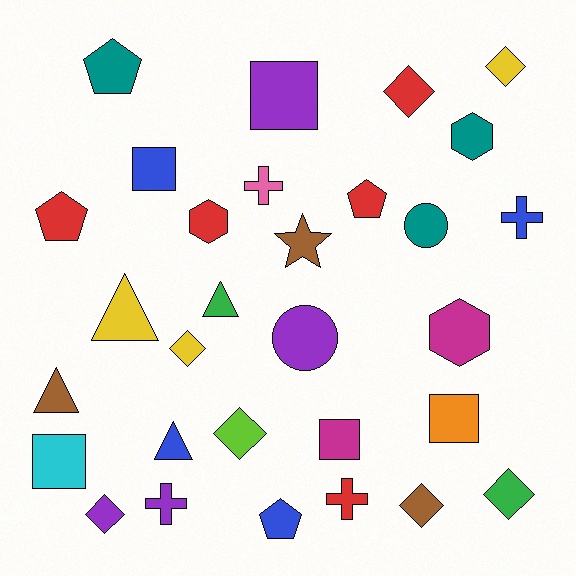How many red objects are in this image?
There are 5 red objects.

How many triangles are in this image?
There are 4 triangles.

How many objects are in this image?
There are 30 objects.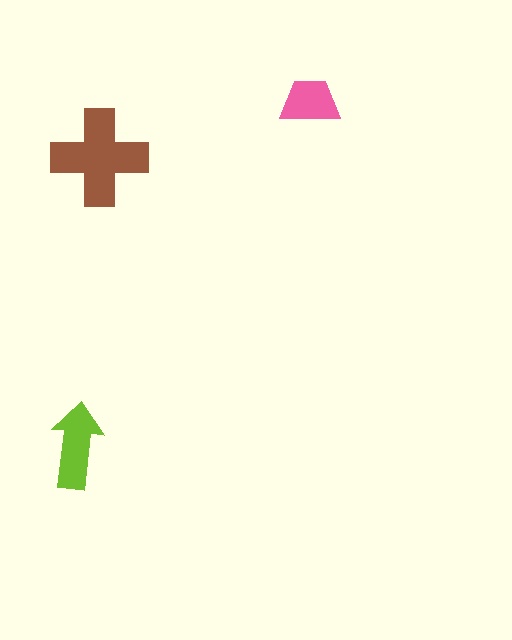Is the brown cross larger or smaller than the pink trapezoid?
Larger.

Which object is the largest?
The brown cross.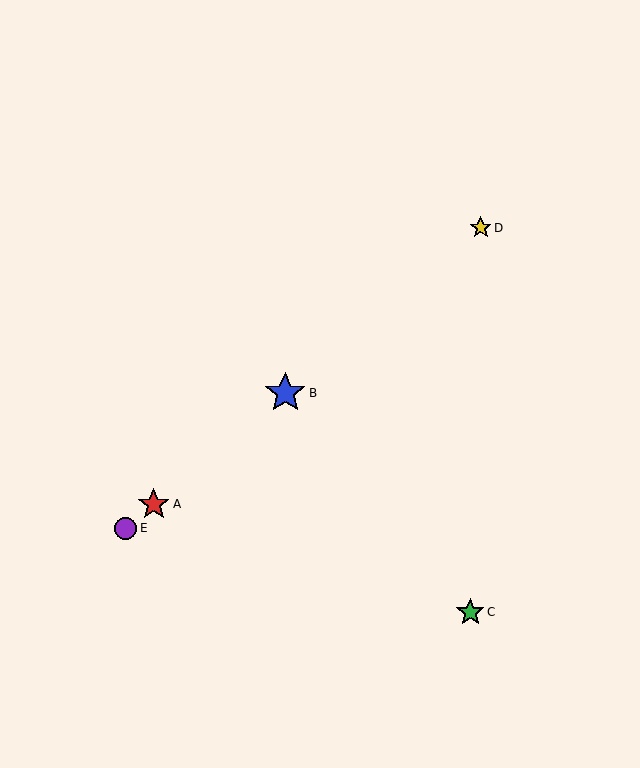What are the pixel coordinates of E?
Object E is at (126, 528).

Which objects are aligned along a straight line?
Objects A, B, D, E are aligned along a straight line.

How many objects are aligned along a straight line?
4 objects (A, B, D, E) are aligned along a straight line.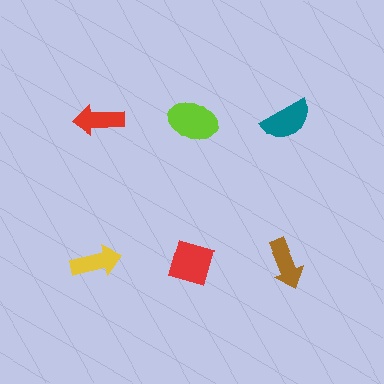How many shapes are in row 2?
3 shapes.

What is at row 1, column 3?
A teal semicircle.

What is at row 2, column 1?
A yellow arrow.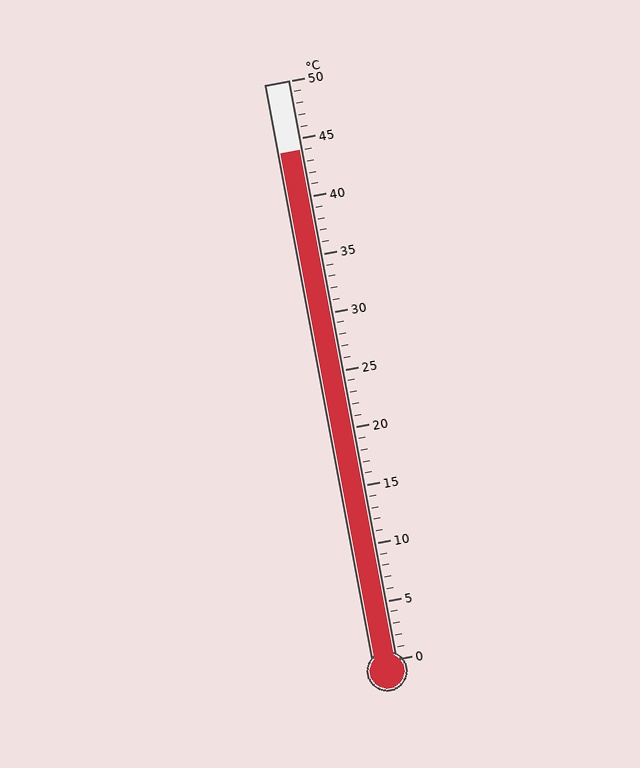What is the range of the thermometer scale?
The thermometer scale ranges from 0°C to 50°C.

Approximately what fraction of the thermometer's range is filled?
The thermometer is filled to approximately 90% of its range.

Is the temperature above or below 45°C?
The temperature is below 45°C.